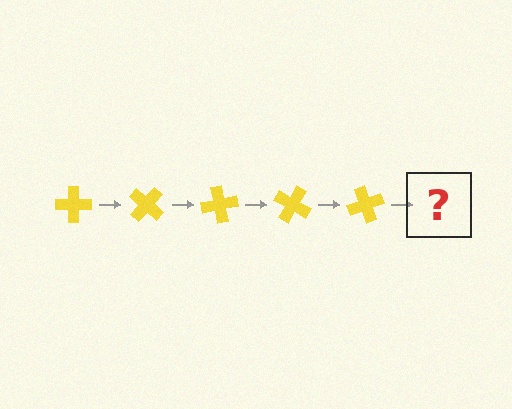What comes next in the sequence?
The next element should be a yellow cross rotated 200 degrees.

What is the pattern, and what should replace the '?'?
The pattern is that the cross rotates 40 degrees each step. The '?' should be a yellow cross rotated 200 degrees.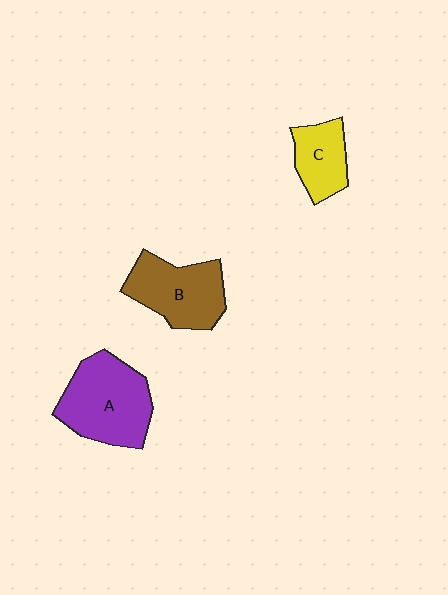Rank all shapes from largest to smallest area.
From largest to smallest: A (purple), B (brown), C (yellow).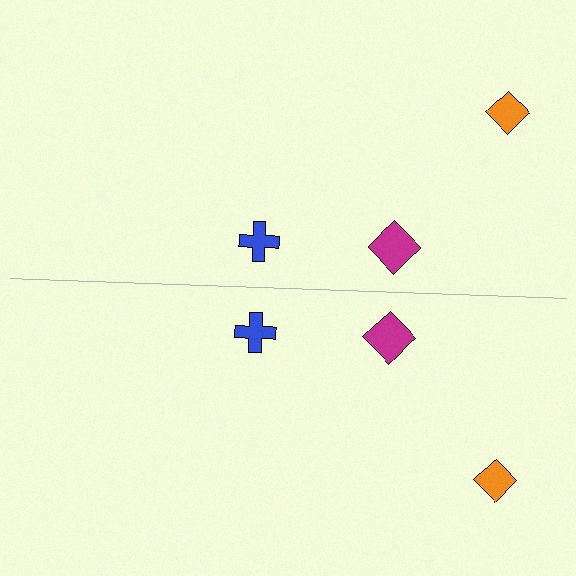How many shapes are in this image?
There are 6 shapes in this image.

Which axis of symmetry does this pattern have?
The pattern has a horizontal axis of symmetry running through the center of the image.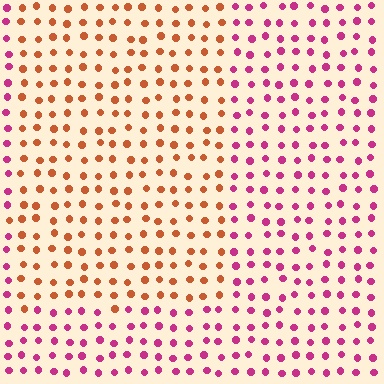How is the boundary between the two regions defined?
The boundary is defined purely by a slight shift in hue (about 53 degrees). Spacing, size, and orientation are identical on both sides.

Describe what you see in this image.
The image is filled with small magenta elements in a uniform arrangement. A rectangle-shaped region is visible where the elements are tinted to a slightly different hue, forming a subtle color boundary.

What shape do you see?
I see a rectangle.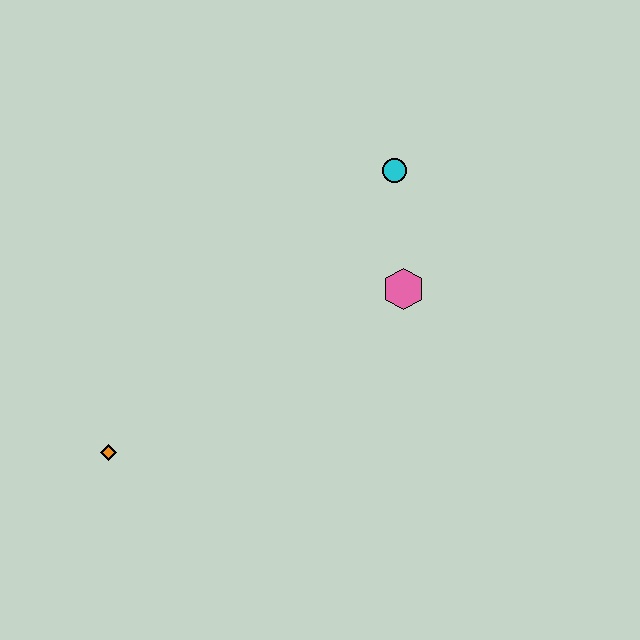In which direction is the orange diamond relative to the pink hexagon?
The orange diamond is to the left of the pink hexagon.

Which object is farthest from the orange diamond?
The cyan circle is farthest from the orange diamond.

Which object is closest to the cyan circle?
The pink hexagon is closest to the cyan circle.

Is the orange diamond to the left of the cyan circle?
Yes